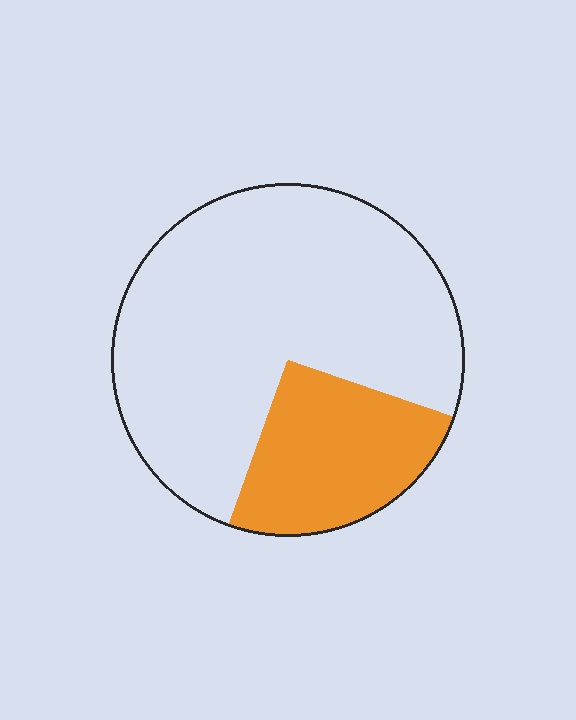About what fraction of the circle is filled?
About one quarter (1/4).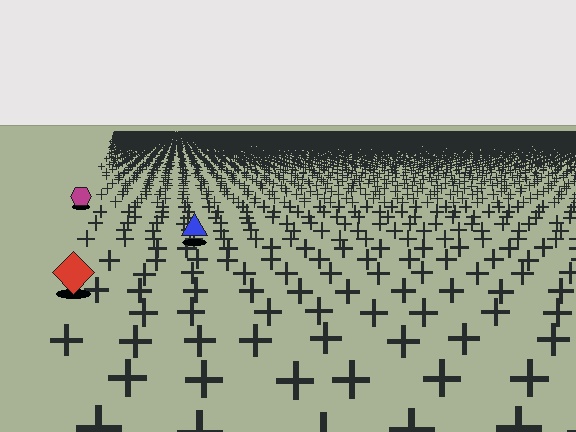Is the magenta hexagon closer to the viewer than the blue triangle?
No. The blue triangle is closer — you can tell from the texture gradient: the ground texture is coarser near it.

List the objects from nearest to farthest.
From nearest to farthest: the red diamond, the blue triangle, the magenta hexagon.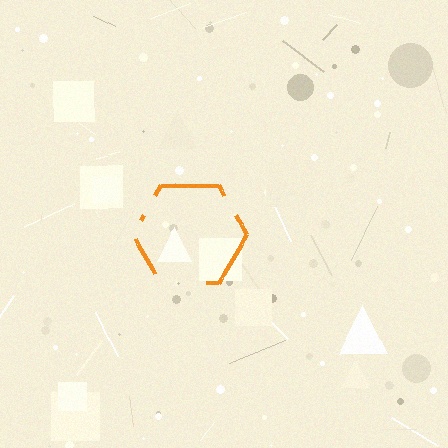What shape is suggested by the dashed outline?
The dashed outline suggests a hexagon.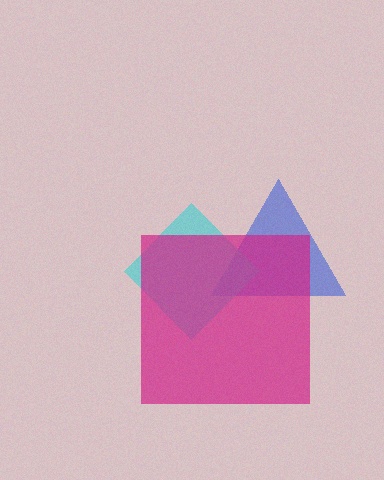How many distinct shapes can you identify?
There are 3 distinct shapes: a blue triangle, a cyan diamond, a magenta square.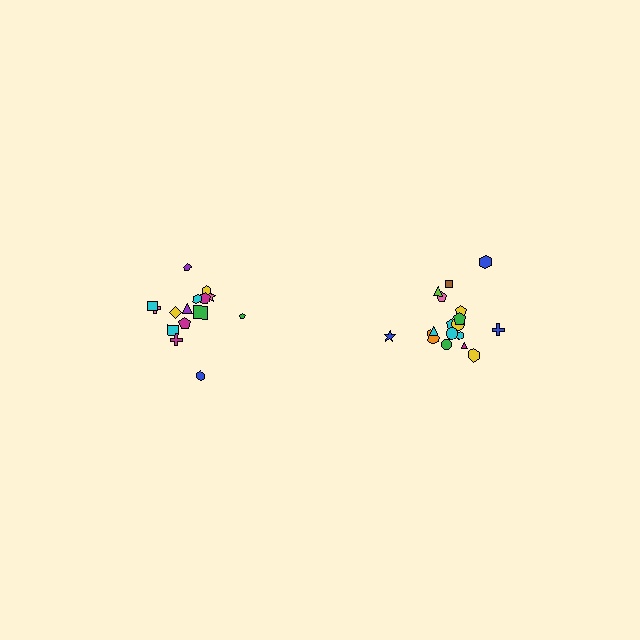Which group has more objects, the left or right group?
The right group.